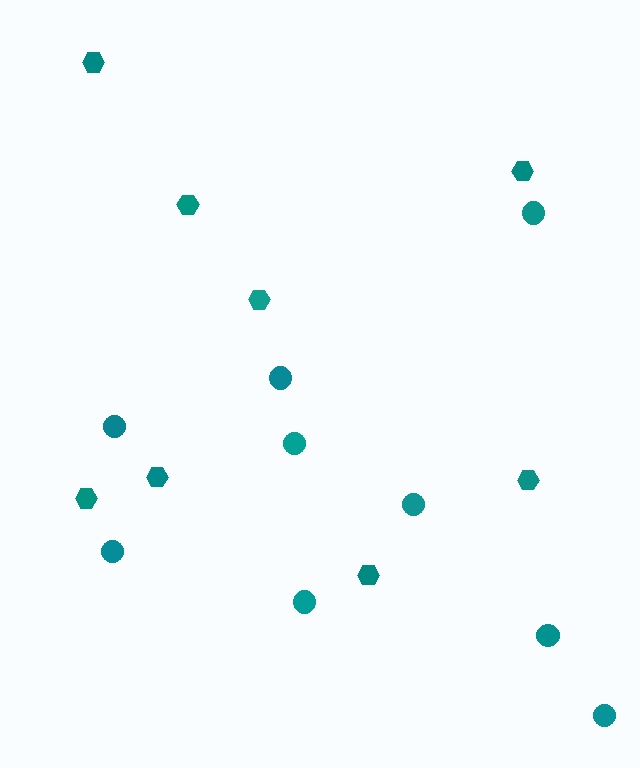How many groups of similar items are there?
There are 2 groups: one group of hexagons (8) and one group of circles (9).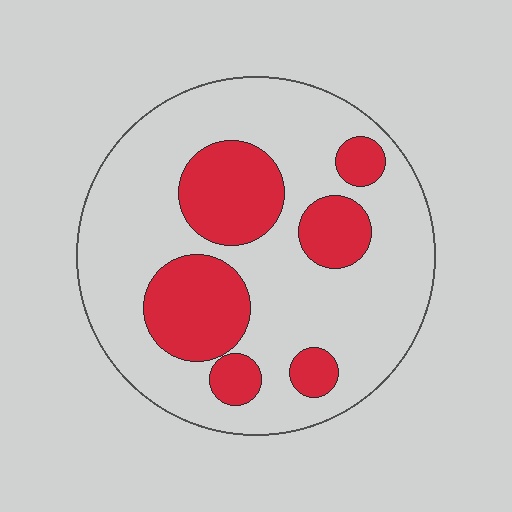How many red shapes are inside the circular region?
6.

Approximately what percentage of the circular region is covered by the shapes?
Approximately 30%.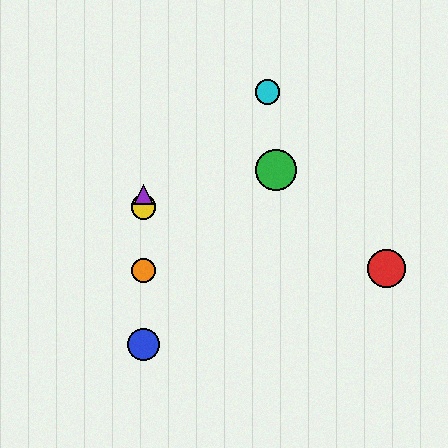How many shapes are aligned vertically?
4 shapes (the blue circle, the yellow circle, the purple triangle, the orange circle) are aligned vertically.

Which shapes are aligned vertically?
The blue circle, the yellow circle, the purple triangle, the orange circle are aligned vertically.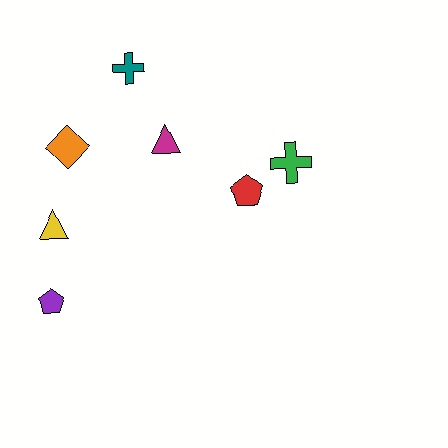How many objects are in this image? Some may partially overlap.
There are 7 objects.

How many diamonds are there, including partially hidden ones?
There is 1 diamond.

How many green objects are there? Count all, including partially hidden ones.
There is 1 green object.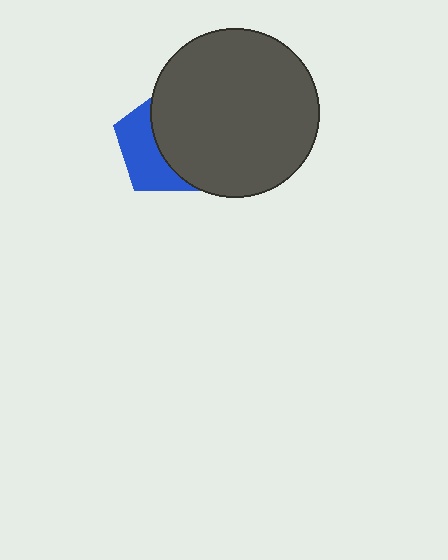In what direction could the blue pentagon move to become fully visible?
The blue pentagon could move left. That would shift it out from behind the dark gray circle entirely.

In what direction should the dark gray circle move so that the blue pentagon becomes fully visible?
The dark gray circle should move right. That is the shortest direction to clear the overlap and leave the blue pentagon fully visible.